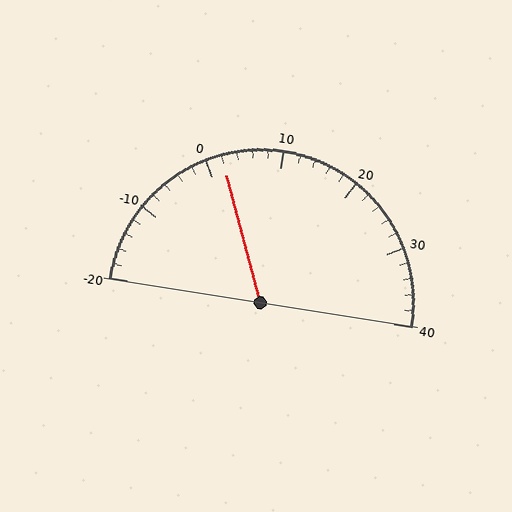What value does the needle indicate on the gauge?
The needle indicates approximately 2.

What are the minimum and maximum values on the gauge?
The gauge ranges from -20 to 40.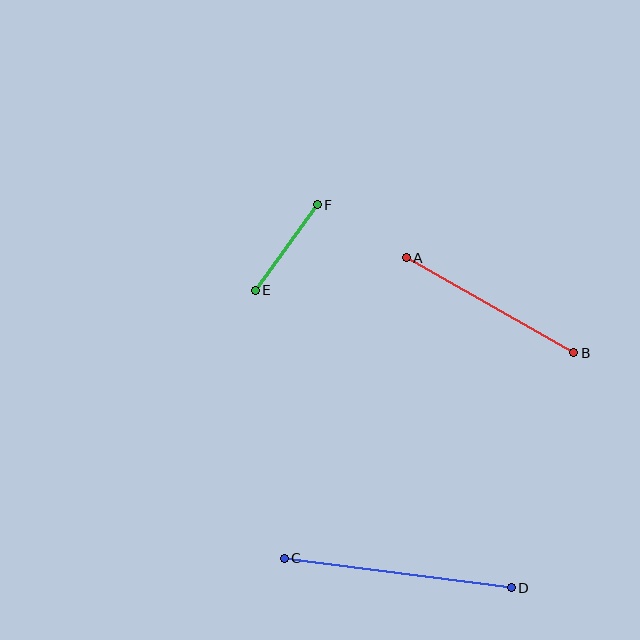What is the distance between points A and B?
The distance is approximately 193 pixels.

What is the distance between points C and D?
The distance is approximately 229 pixels.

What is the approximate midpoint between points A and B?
The midpoint is at approximately (490, 305) pixels.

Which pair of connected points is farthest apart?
Points C and D are farthest apart.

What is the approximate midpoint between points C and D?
The midpoint is at approximately (398, 573) pixels.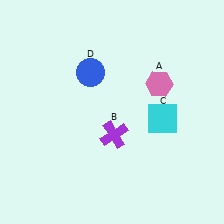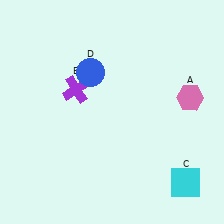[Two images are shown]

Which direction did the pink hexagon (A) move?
The pink hexagon (A) moved right.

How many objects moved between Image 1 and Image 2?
3 objects moved between the two images.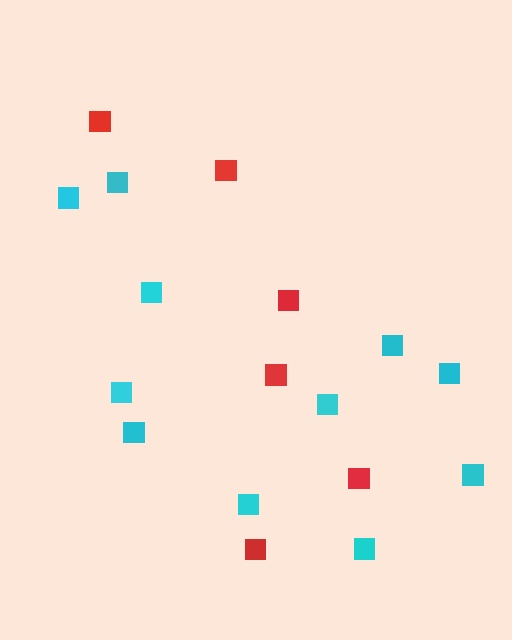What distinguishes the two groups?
There are 2 groups: one group of cyan squares (11) and one group of red squares (6).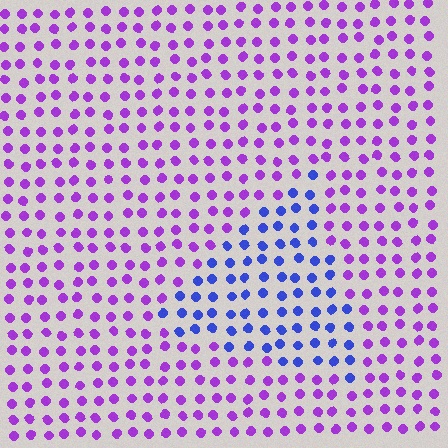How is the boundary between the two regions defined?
The boundary is defined purely by a slight shift in hue (about 49 degrees). Spacing, size, and orientation are identical on both sides.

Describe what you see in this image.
The image is filled with small purple elements in a uniform arrangement. A triangle-shaped region is visible where the elements are tinted to a slightly different hue, forming a subtle color boundary.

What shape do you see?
I see a triangle.